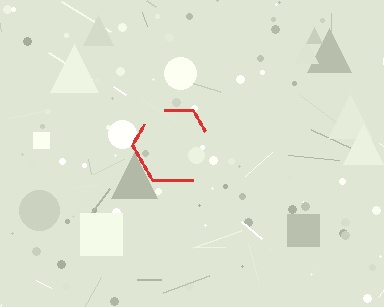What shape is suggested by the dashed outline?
The dashed outline suggests a hexagon.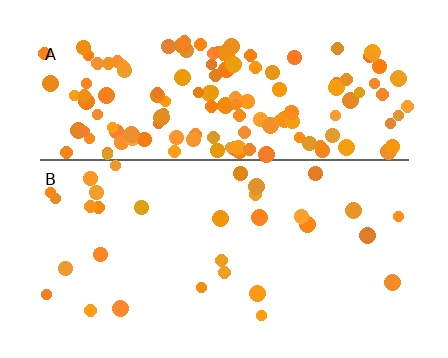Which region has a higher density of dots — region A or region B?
A (the top).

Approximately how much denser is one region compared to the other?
Approximately 4.7× — region A over region B.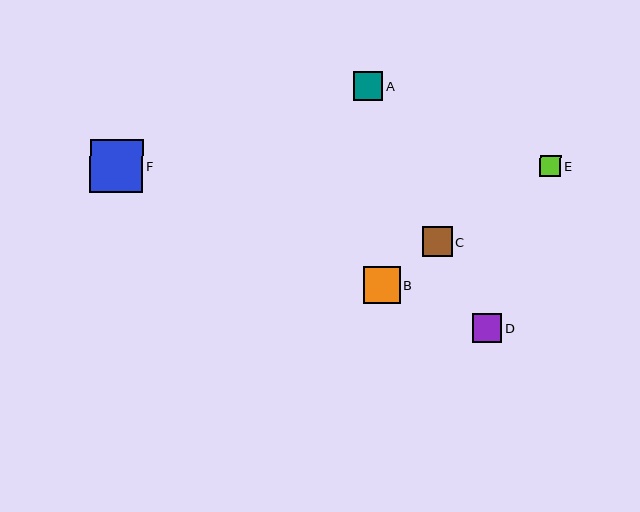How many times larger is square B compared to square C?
Square B is approximately 1.2 times the size of square C.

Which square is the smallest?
Square E is the smallest with a size of approximately 21 pixels.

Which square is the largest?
Square F is the largest with a size of approximately 53 pixels.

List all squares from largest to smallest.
From largest to smallest: F, B, C, D, A, E.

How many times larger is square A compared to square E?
Square A is approximately 1.4 times the size of square E.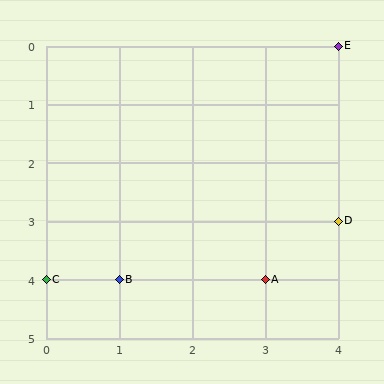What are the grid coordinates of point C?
Point C is at grid coordinates (0, 4).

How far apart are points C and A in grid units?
Points C and A are 3 columns apart.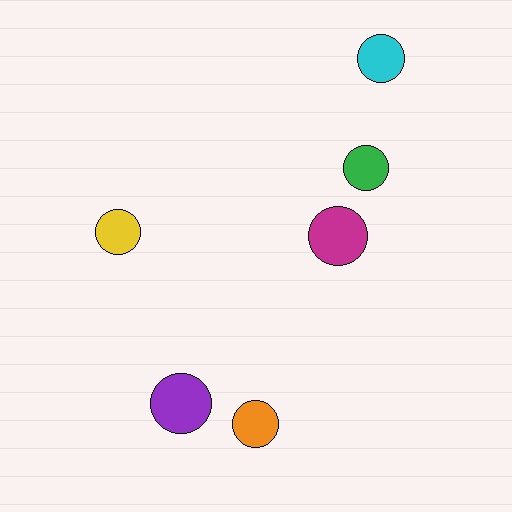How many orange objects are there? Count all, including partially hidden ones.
There is 1 orange object.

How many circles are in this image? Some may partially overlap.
There are 6 circles.